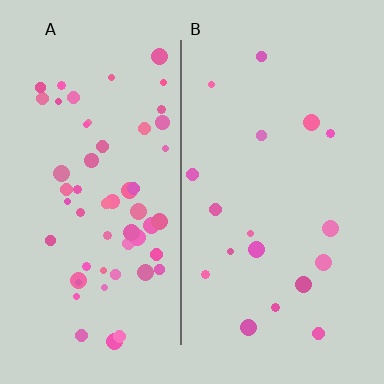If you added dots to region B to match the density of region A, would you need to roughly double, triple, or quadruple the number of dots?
Approximately triple.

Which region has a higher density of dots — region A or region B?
A (the left).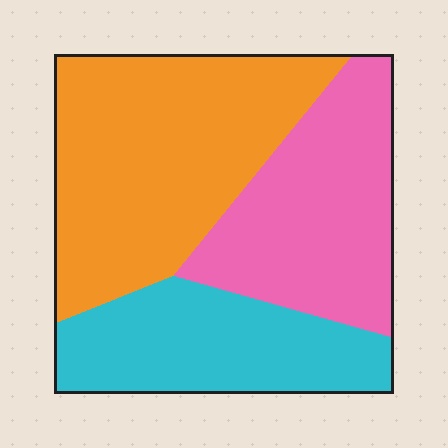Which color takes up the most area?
Orange, at roughly 45%.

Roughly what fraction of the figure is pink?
Pink takes up about one third (1/3) of the figure.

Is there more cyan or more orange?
Orange.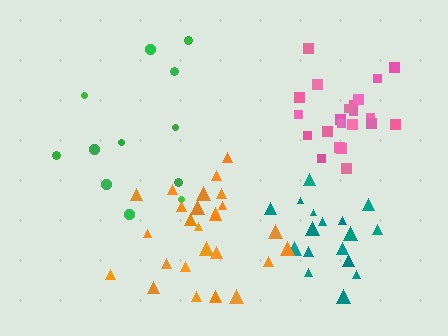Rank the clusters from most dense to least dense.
pink, teal, orange, green.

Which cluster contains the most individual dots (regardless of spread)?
Orange (26).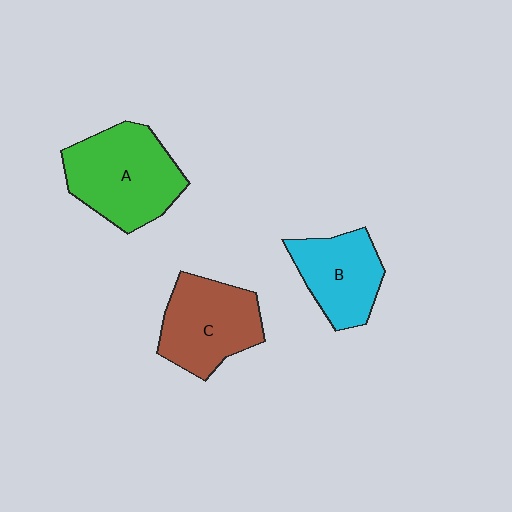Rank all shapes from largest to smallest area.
From largest to smallest: A (green), C (brown), B (cyan).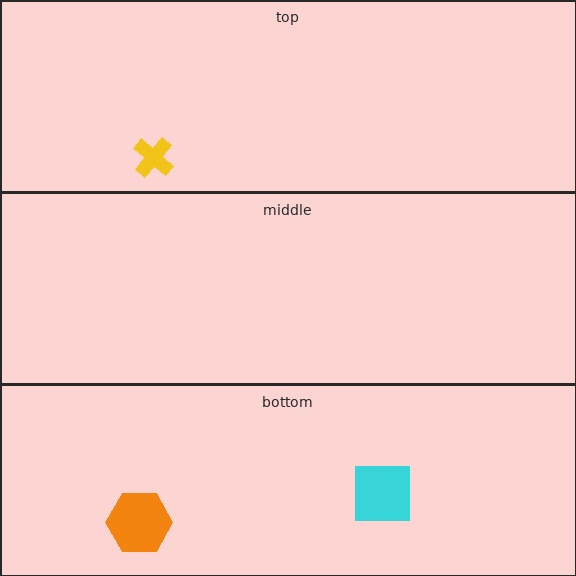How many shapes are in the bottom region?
2.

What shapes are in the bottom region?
The cyan square, the orange hexagon.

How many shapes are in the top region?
1.